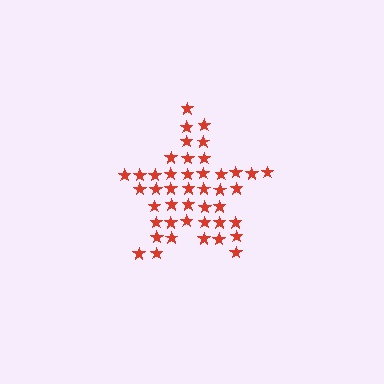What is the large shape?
The large shape is a star.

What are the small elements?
The small elements are stars.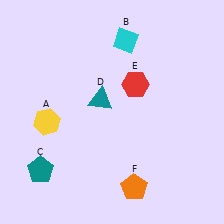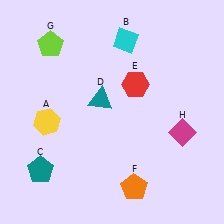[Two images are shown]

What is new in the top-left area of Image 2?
A lime pentagon (G) was added in the top-left area of Image 2.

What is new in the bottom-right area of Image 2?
A magenta diamond (H) was added in the bottom-right area of Image 2.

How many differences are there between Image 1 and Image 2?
There are 2 differences between the two images.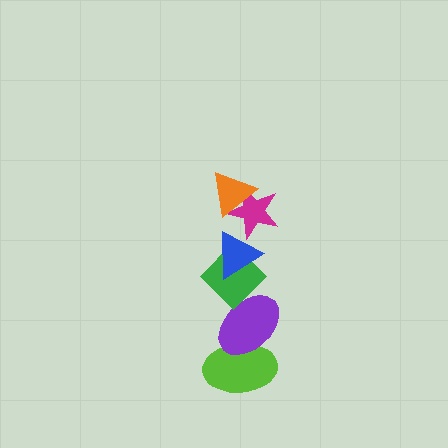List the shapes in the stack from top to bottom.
From top to bottom: the orange triangle, the magenta star, the blue triangle, the green diamond, the purple ellipse, the lime ellipse.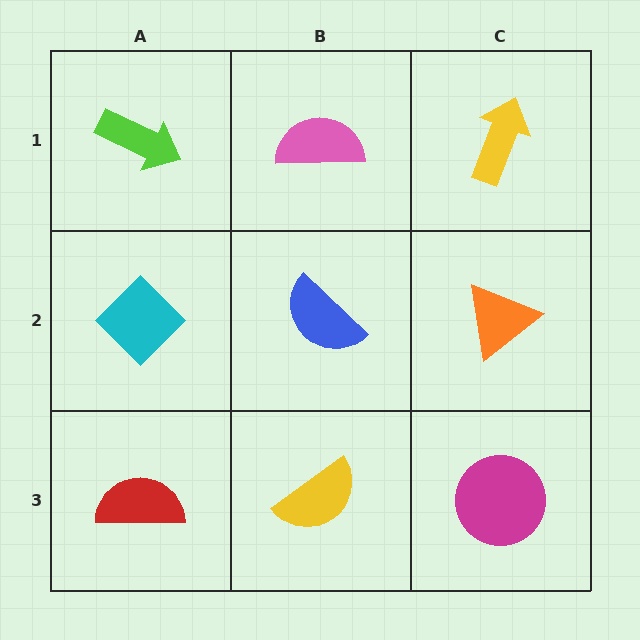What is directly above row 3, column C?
An orange triangle.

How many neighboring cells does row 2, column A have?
3.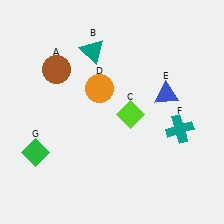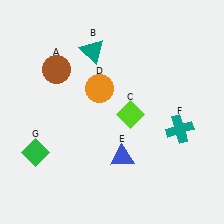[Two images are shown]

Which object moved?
The blue triangle (E) moved down.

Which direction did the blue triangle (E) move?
The blue triangle (E) moved down.